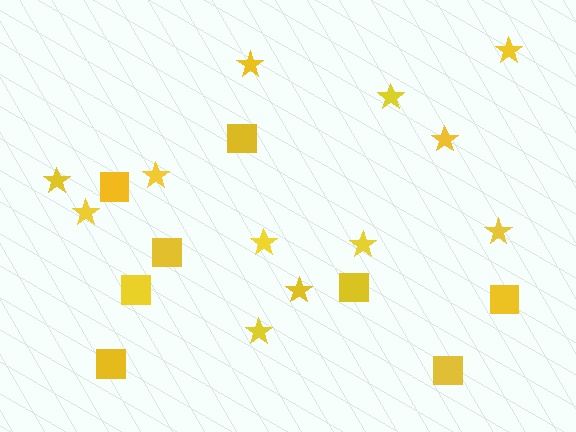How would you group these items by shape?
There are 2 groups: one group of squares (8) and one group of stars (12).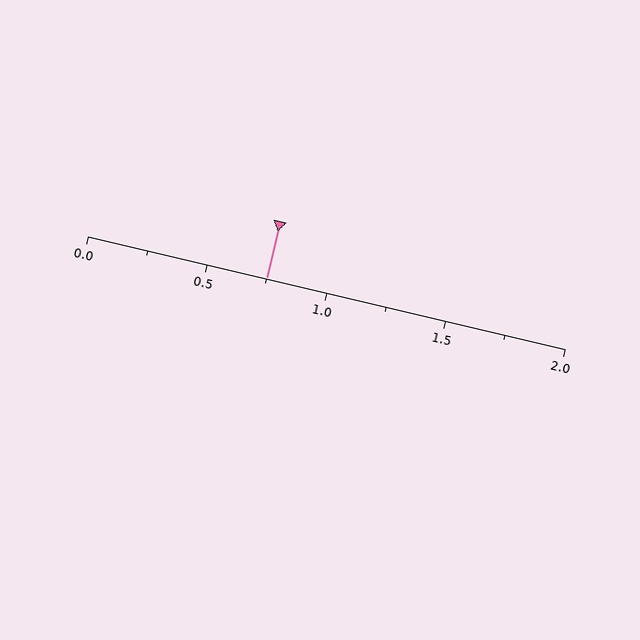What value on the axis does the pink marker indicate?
The marker indicates approximately 0.75.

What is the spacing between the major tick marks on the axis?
The major ticks are spaced 0.5 apart.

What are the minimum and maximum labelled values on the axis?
The axis runs from 0.0 to 2.0.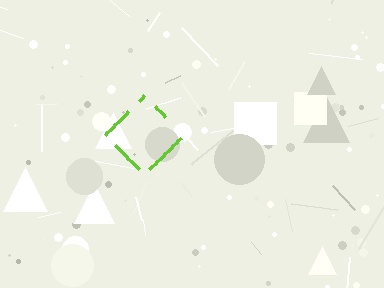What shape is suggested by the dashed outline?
The dashed outline suggests a diamond.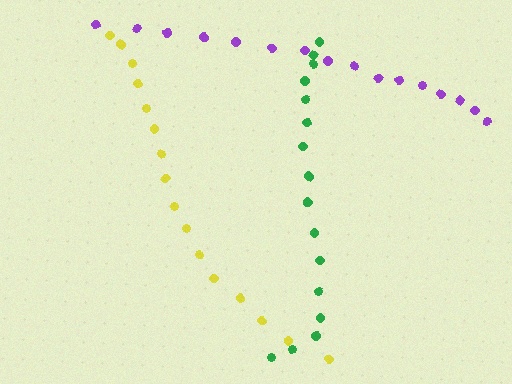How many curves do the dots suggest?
There are 3 distinct paths.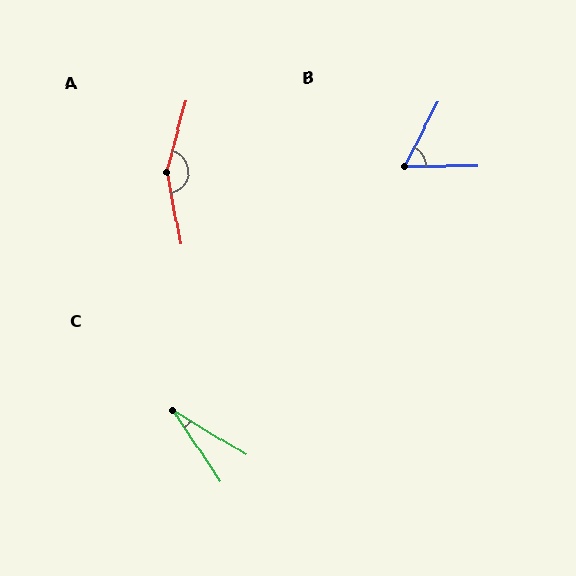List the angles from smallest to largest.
C (25°), B (62°), A (154°).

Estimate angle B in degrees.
Approximately 62 degrees.